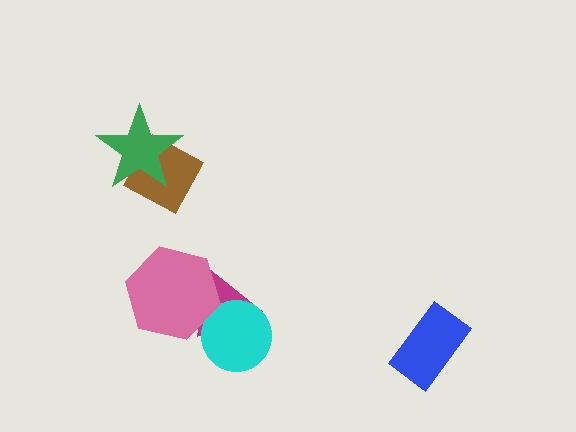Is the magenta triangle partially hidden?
Yes, it is partially covered by another shape.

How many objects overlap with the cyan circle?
1 object overlaps with the cyan circle.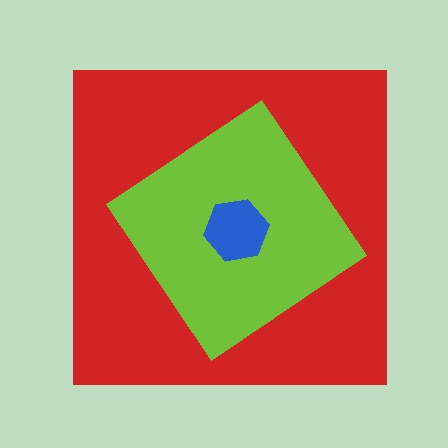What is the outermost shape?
The red square.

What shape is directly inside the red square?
The lime diamond.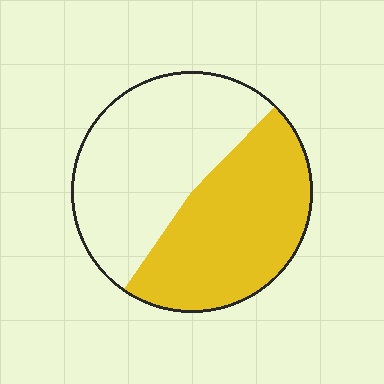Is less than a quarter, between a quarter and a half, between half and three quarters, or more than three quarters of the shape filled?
Between a quarter and a half.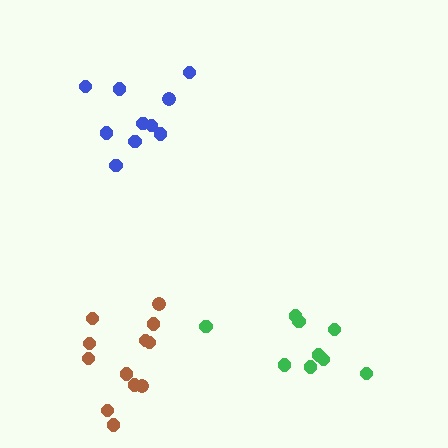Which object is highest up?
The blue cluster is topmost.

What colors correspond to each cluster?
The clusters are colored: brown, blue, green.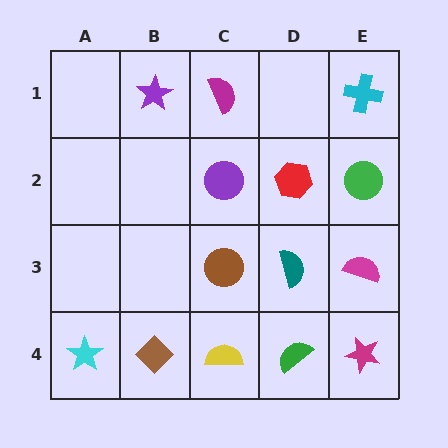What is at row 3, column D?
A teal semicircle.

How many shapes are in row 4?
5 shapes.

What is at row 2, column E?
A green circle.